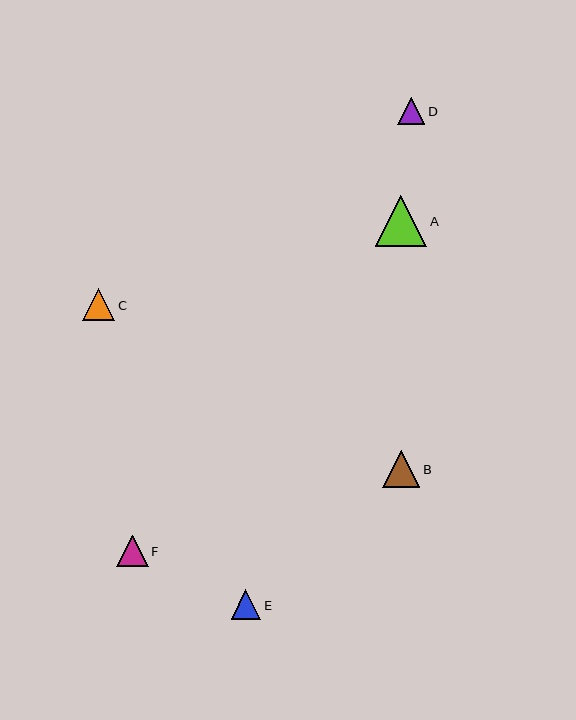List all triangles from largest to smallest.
From largest to smallest: A, B, C, F, E, D.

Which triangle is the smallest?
Triangle D is the smallest with a size of approximately 27 pixels.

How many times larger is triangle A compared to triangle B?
Triangle A is approximately 1.4 times the size of triangle B.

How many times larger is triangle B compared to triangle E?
Triangle B is approximately 1.3 times the size of triangle E.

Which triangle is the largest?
Triangle A is the largest with a size of approximately 52 pixels.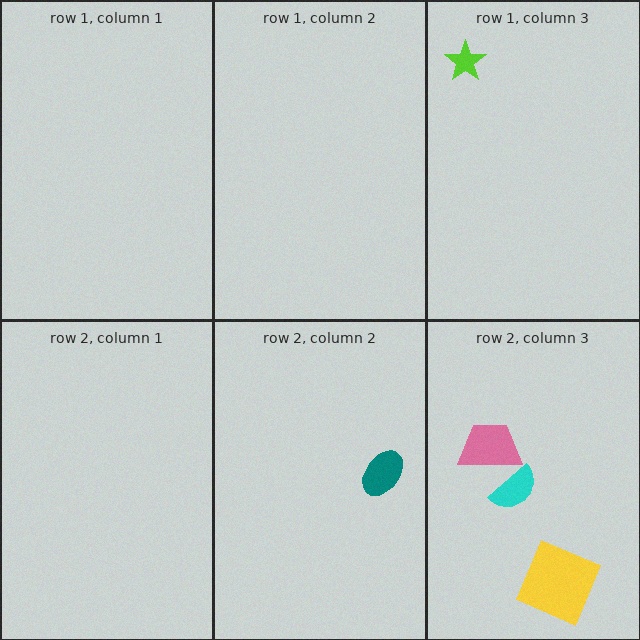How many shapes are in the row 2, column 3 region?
3.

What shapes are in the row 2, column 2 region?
The teal ellipse.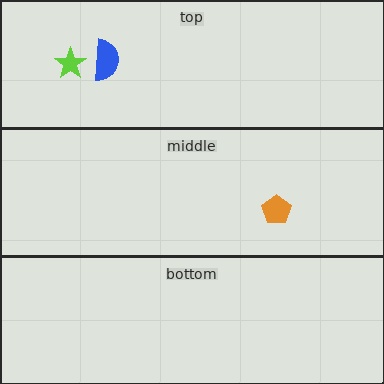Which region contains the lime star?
The top region.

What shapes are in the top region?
The blue semicircle, the lime star.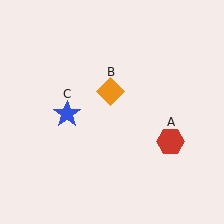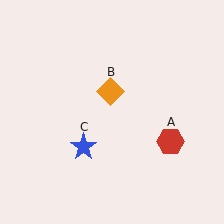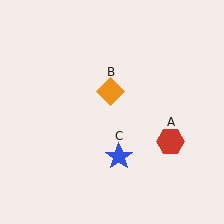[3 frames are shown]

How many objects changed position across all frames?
1 object changed position: blue star (object C).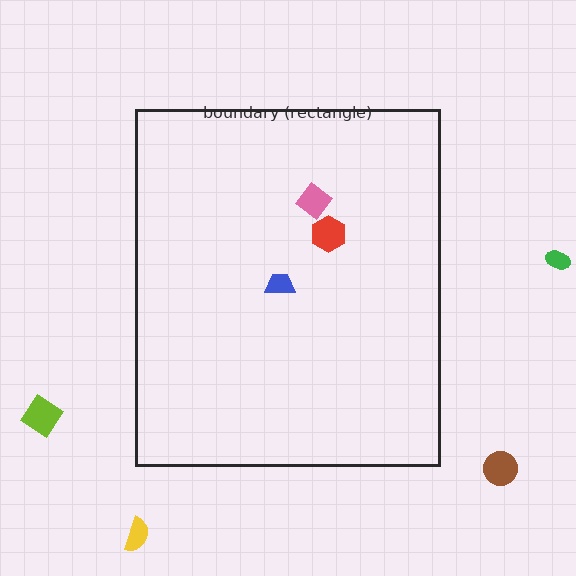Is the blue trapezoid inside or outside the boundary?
Inside.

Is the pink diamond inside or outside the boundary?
Inside.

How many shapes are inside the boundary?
3 inside, 4 outside.